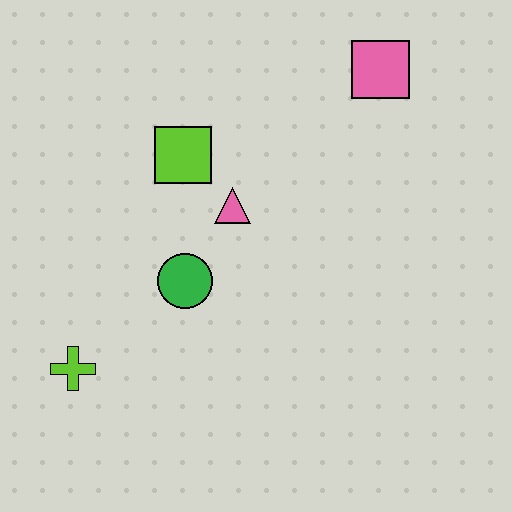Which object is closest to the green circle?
The pink triangle is closest to the green circle.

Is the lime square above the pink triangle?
Yes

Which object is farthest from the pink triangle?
The lime cross is farthest from the pink triangle.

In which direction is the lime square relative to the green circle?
The lime square is above the green circle.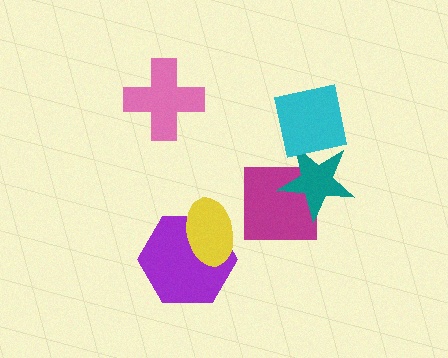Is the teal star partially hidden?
Yes, it is partially covered by another shape.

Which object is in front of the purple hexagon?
The yellow ellipse is in front of the purple hexagon.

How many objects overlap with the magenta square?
1 object overlaps with the magenta square.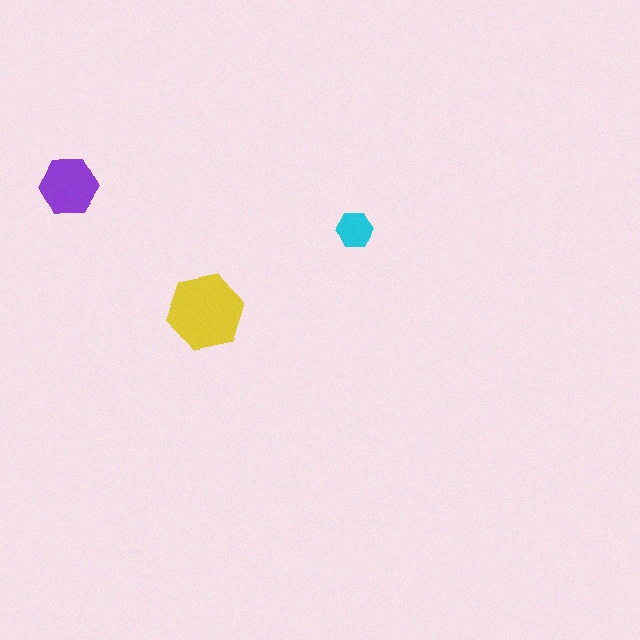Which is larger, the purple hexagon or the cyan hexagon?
The purple one.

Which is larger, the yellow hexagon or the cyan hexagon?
The yellow one.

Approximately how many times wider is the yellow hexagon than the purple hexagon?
About 1.5 times wider.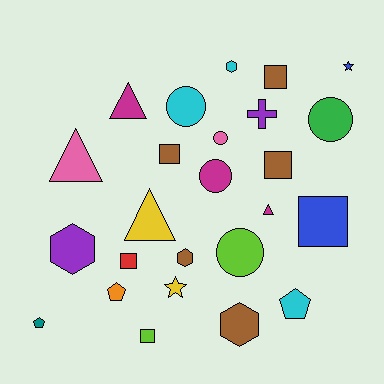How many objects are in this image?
There are 25 objects.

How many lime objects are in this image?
There are 2 lime objects.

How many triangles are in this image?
There are 4 triangles.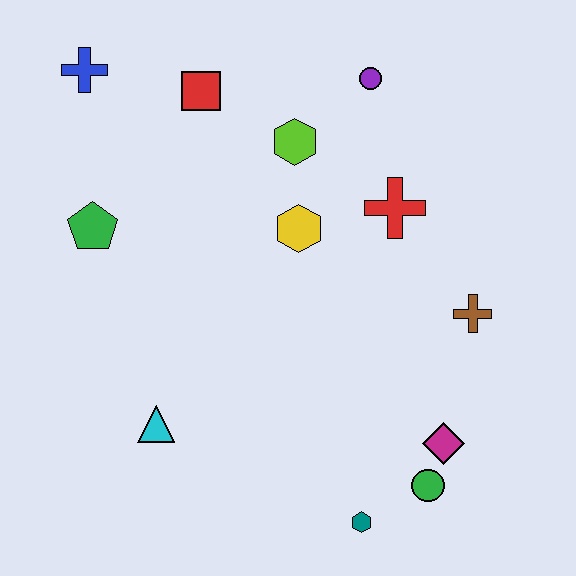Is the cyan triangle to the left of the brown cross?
Yes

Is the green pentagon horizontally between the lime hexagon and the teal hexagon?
No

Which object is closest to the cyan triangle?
The green pentagon is closest to the cyan triangle.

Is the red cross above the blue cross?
No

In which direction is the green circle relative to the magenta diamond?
The green circle is below the magenta diamond.